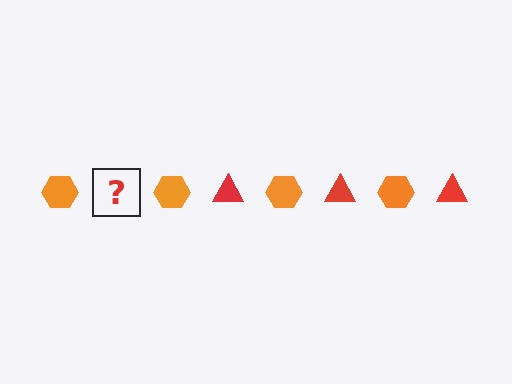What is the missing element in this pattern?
The missing element is a red triangle.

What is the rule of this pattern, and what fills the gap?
The rule is that the pattern alternates between orange hexagon and red triangle. The gap should be filled with a red triangle.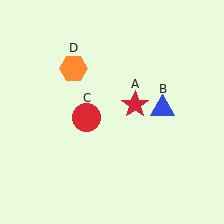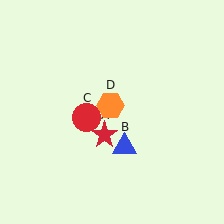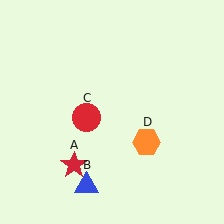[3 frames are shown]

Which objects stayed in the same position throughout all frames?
Red circle (object C) remained stationary.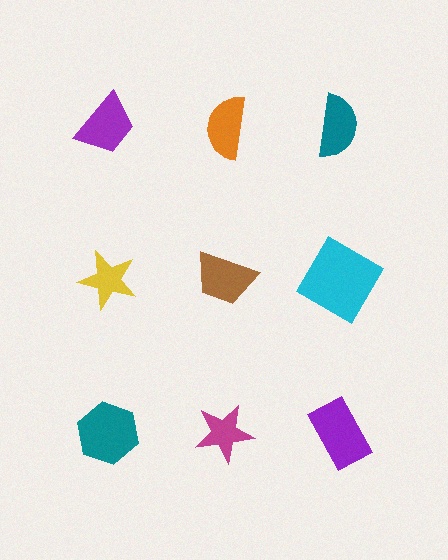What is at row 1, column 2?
An orange semicircle.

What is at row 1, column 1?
A purple trapezoid.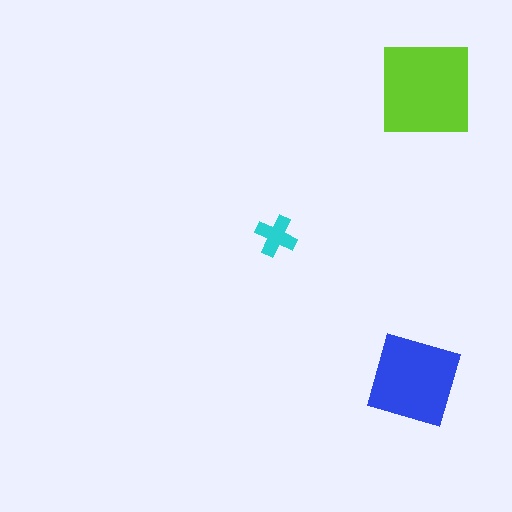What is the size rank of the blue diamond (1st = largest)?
2nd.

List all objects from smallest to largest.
The cyan cross, the blue diamond, the lime square.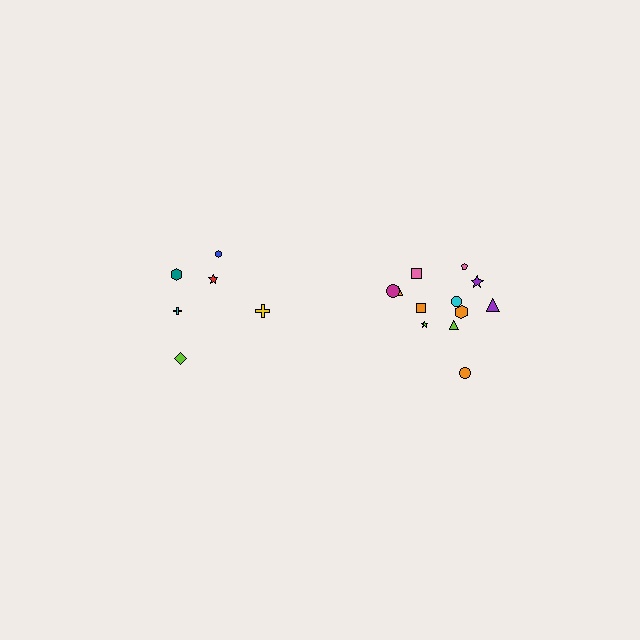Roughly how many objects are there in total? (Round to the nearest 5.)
Roughly 20 objects in total.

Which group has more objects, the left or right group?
The right group.